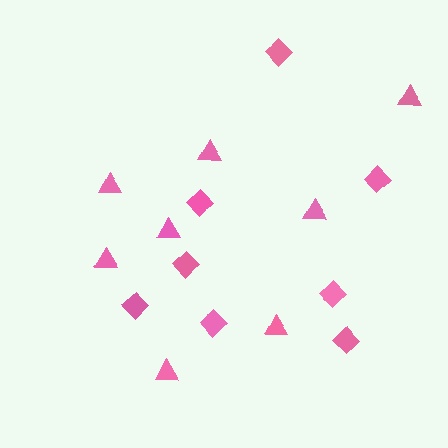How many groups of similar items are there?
There are 2 groups: one group of triangles (8) and one group of diamonds (8).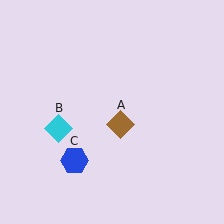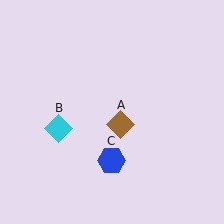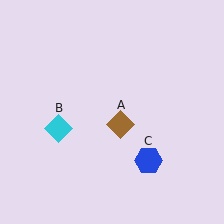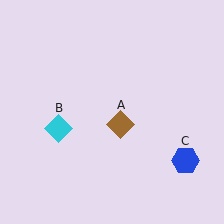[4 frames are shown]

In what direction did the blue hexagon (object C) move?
The blue hexagon (object C) moved right.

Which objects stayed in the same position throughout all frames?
Brown diamond (object A) and cyan diamond (object B) remained stationary.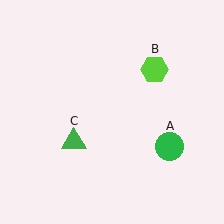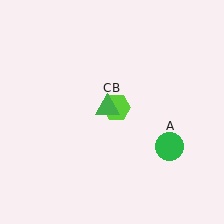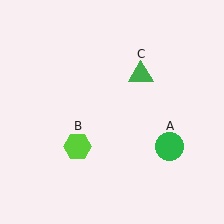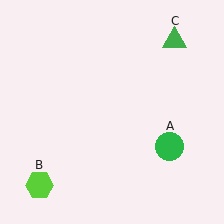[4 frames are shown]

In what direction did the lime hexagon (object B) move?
The lime hexagon (object B) moved down and to the left.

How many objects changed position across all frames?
2 objects changed position: lime hexagon (object B), green triangle (object C).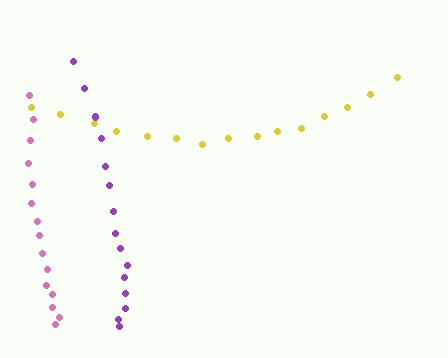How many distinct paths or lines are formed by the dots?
There are 3 distinct paths.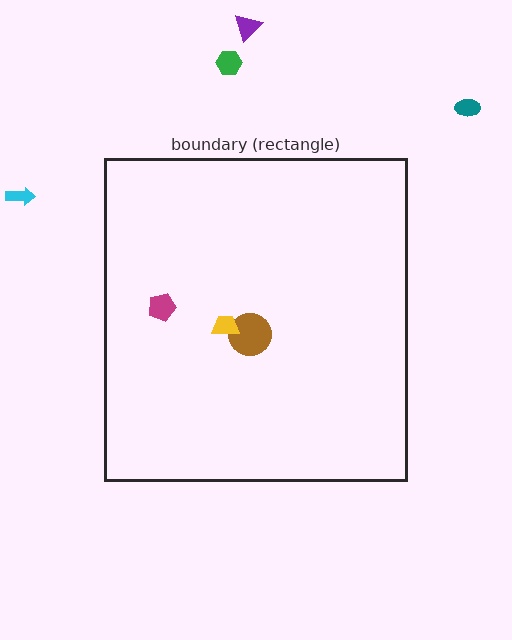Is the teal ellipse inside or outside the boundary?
Outside.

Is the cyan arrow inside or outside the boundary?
Outside.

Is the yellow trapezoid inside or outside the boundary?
Inside.